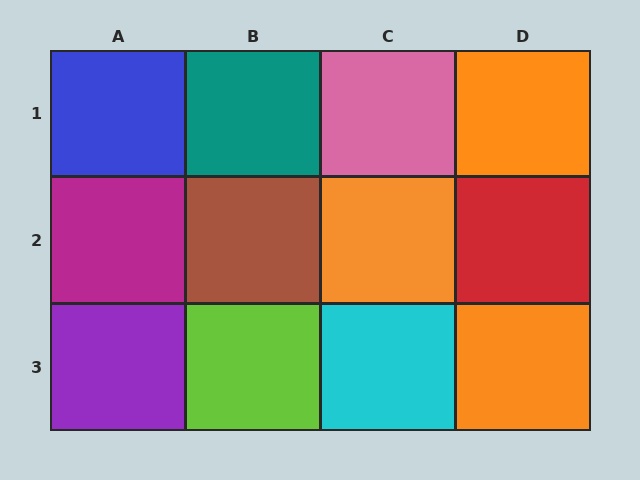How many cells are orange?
3 cells are orange.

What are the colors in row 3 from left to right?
Purple, lime, cyan, orange.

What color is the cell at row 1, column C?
Pink.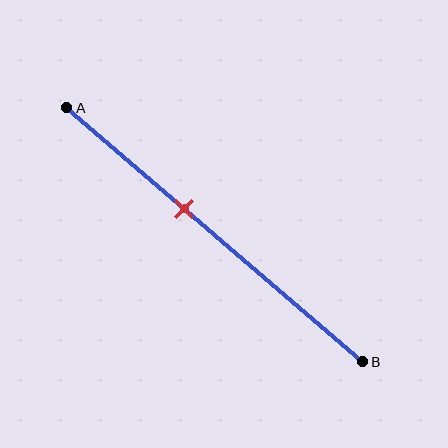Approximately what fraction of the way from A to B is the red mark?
The red mark is approximately 40% of the way from A to B.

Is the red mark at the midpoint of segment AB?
No, the mark is at about 40% from A, not at the 50% midpoint.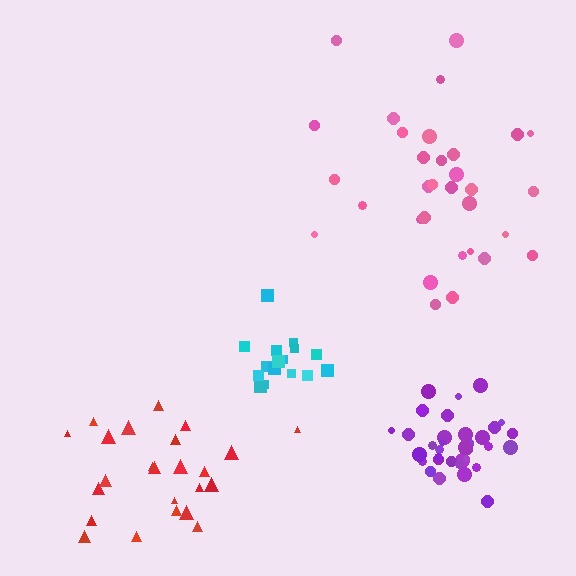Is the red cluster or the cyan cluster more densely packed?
Cyan.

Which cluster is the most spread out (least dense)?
Pink.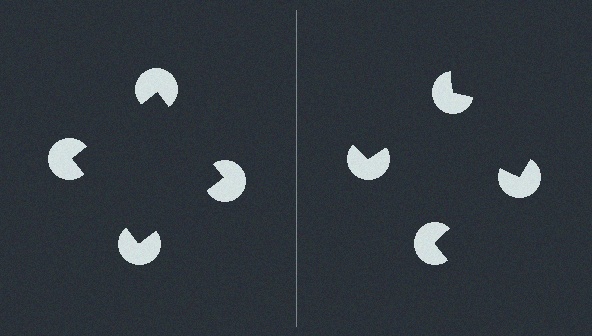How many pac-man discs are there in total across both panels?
8 — 4 on each side.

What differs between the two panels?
The pac-man discs are positioned identically on both sides; only the wedge orientations differ. On the left they align to a square; on the right they are misaligned.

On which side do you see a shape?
An illusory square appears on the left side. On the right side the wedge cuts are rotated, so no coherent shape forms.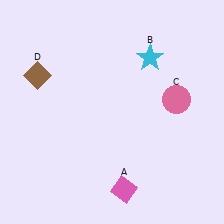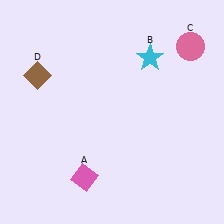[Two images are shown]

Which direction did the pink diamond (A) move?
The pink diamond (A) moved left.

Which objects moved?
The objects that moved are: the pink diamond (A), the pink circle (C).